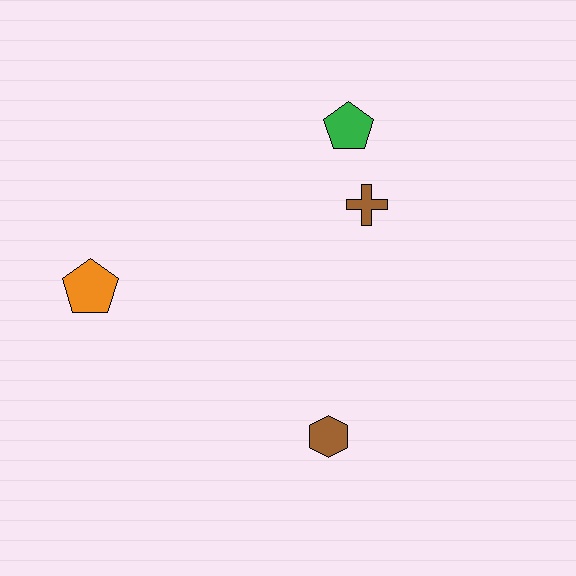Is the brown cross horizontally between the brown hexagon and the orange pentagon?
No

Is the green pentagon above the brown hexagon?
Yes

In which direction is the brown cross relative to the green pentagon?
The brown cross is below the green pentagon.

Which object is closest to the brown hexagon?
The brown cross is closest to the brown hexagon.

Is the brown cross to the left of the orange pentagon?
No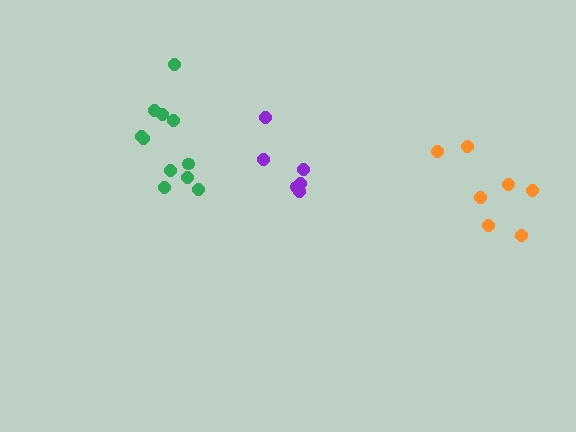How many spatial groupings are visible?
There are 3 spatial groupings.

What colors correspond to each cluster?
The clusters are colored: purple, orange, green.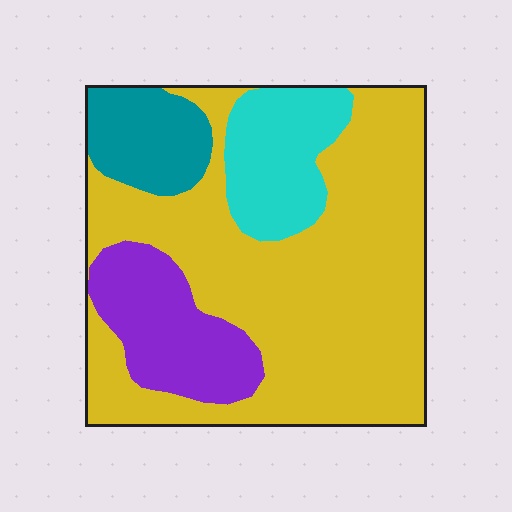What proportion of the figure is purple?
Purple takes up less than a sixth of the figure.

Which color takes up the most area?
Yellow, at roughly 60%.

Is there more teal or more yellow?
Yellow.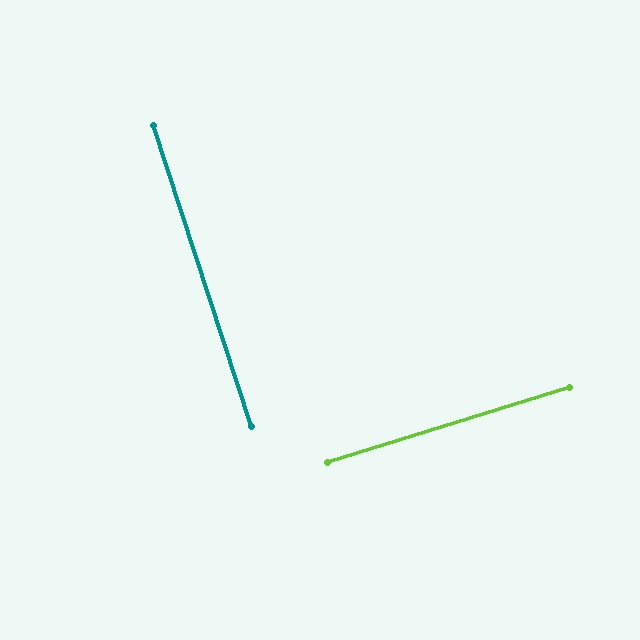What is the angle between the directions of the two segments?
Approximately 89 degrees.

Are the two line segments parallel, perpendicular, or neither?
Perpendicular — they meet at approximately 89°.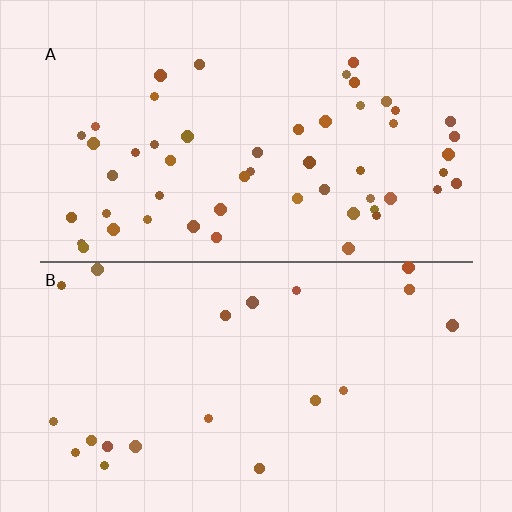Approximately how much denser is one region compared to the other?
Approximately 2.6× — region A over region B.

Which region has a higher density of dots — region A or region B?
A (the top).